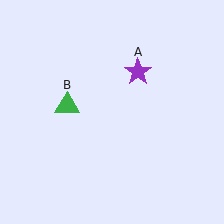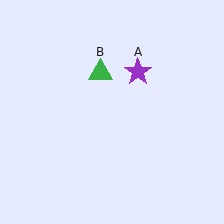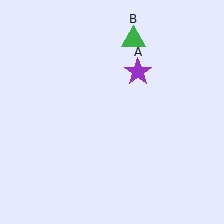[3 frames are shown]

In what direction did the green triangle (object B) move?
The green triangle (object B) moved up and to the right.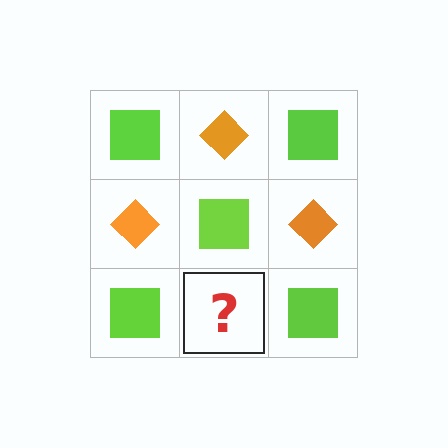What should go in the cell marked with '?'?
The missing cell should contain an orange diamond.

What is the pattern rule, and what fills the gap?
The rule is that it alternates lime square and orange diamond in a checkerboard pattern. The gap should be filled with an orange diamond.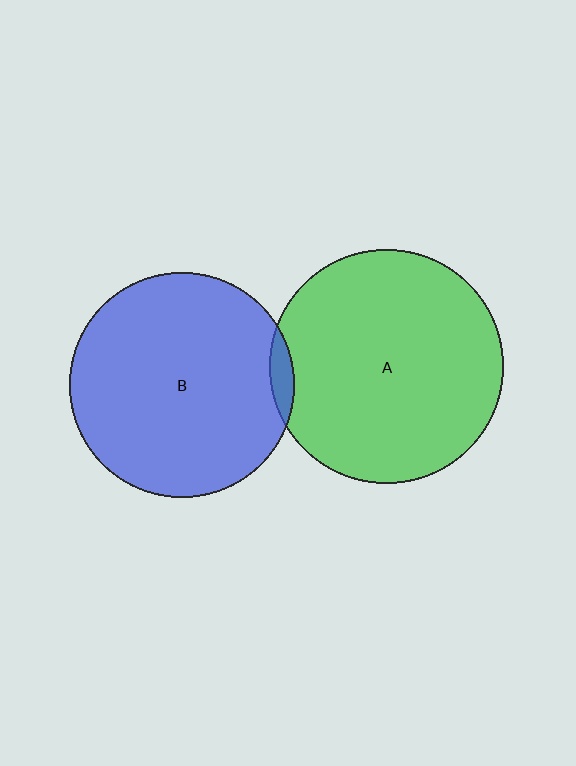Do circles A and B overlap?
Yes.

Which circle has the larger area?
Circle A (green).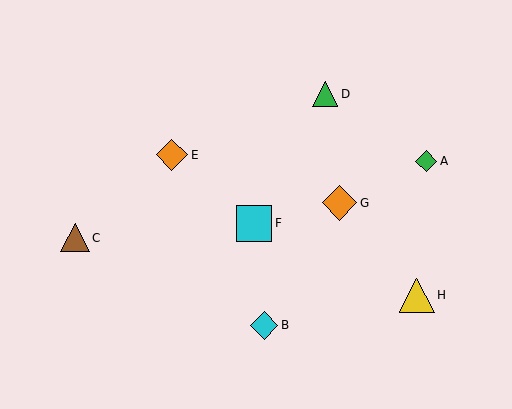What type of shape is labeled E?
Shape E is an orange diamond.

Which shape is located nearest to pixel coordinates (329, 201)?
The orange diamond (labeled G) at (339, 203) is nearest to that location.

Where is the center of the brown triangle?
The center of the brown triangle is at (75, 238).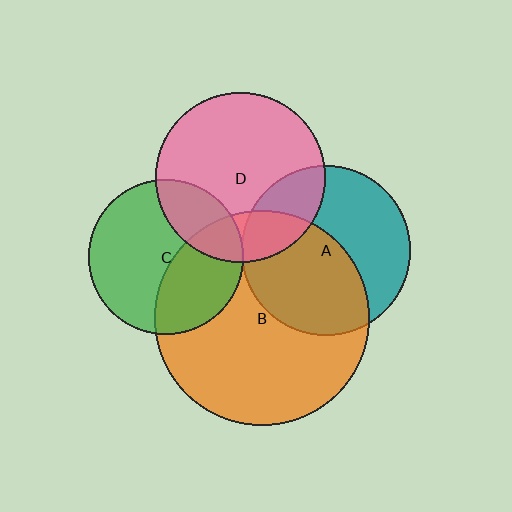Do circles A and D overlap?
Yes.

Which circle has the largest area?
Circle B (orange).